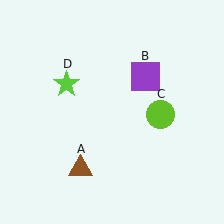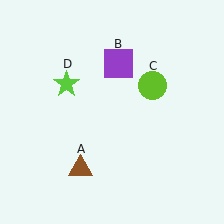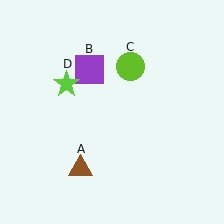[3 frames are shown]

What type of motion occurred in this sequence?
The purple square (object B), lime circle (object C) rotated counterclockwise around the center of the scene.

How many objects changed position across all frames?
2 objects changed position: purple square (object B), lime circle (object C).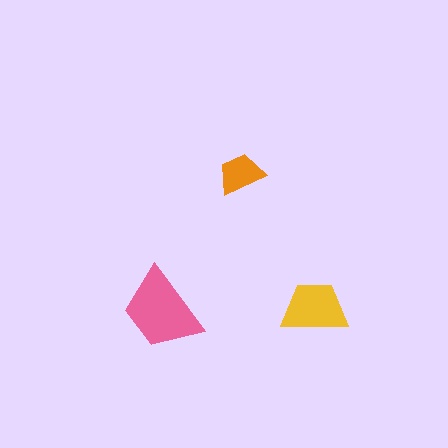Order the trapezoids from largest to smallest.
the pink one, the yellow one, the orange one.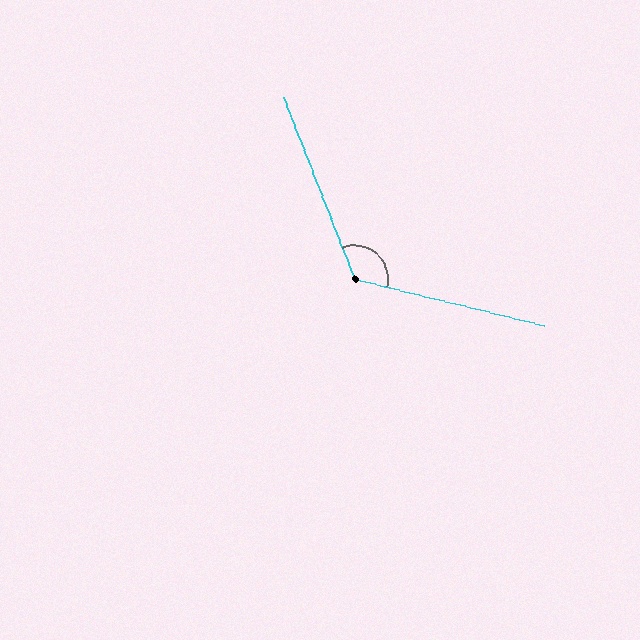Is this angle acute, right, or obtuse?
It is obtuse.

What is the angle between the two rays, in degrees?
Approximately 126 degrees.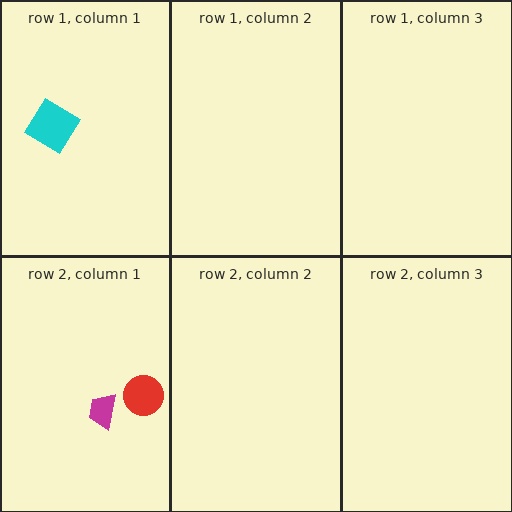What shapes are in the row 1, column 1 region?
The cyan diamond.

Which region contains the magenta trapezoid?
The row 2, column 1 region.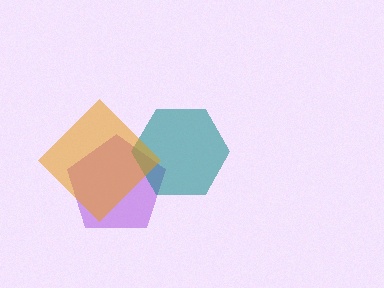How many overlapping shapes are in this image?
There are 3 overlapping shapes in the image.